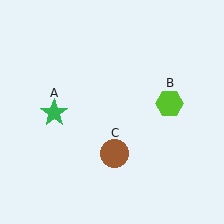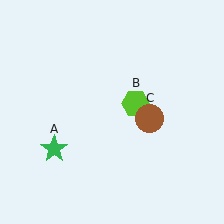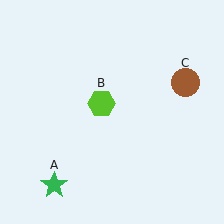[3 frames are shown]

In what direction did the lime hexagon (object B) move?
The lime hexagon (object B) moved left.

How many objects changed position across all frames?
3 objects changed position: green star (object A), lime hexagon (object B), brown circle (object C).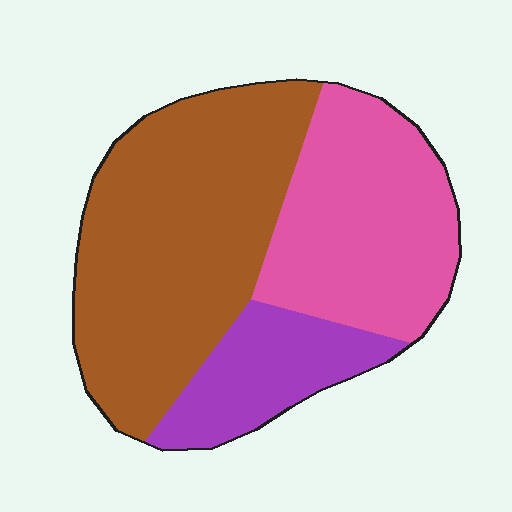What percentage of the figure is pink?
Pink takes up between a third and a half of the figure.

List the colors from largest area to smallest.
From largest to smallest: brown, pink, purple.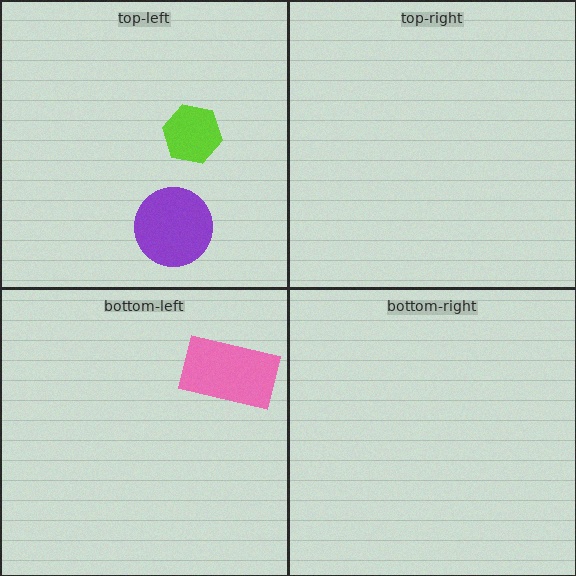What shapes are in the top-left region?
The lime hexagon, the purple circle.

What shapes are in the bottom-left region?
The pink rectangle.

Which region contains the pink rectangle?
The bottom-left region.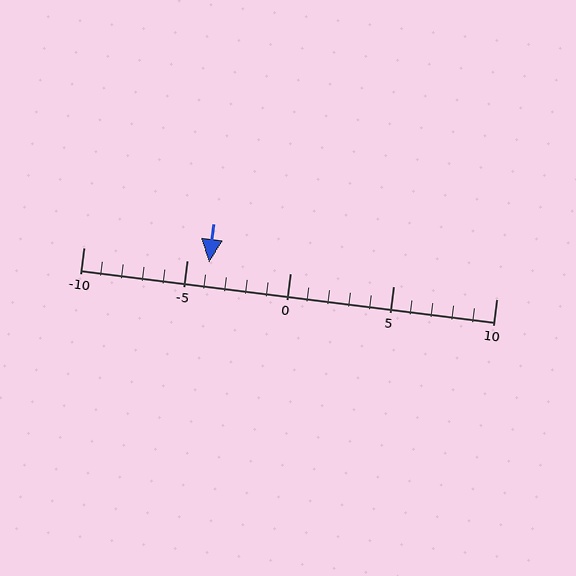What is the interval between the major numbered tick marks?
The major tick marks are spaced 5 units apart.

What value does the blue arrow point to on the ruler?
The blue arrow points to approximately -4.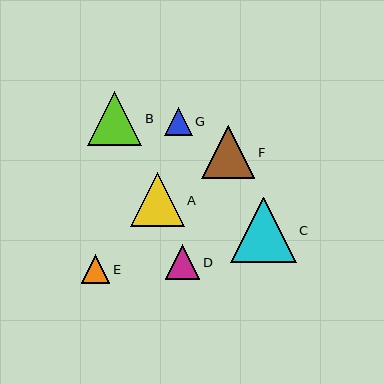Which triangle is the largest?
Triangle C is the largest with a size of approximately 65 pixels.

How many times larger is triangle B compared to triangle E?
Triangle B is approximately 1.9 times the size of triangle E.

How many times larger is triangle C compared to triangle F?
Triangle C is approximately 1.2 times the size of triangle F.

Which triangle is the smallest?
Triangle G is the smallest with a size of approximately 27 pixels.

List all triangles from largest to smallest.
From largest to smallest: C, A, B, F, D, E, G.